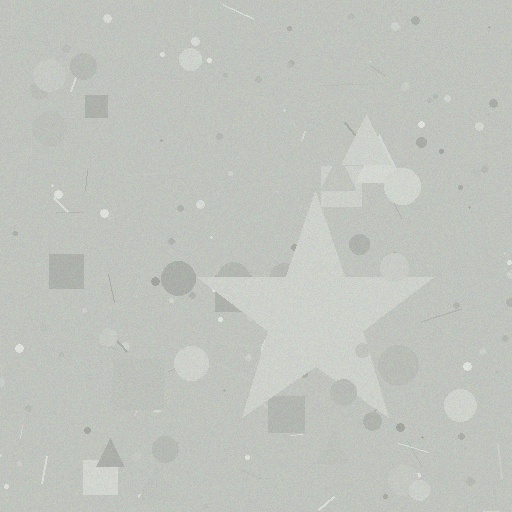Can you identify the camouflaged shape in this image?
The camouflaged shape is a star.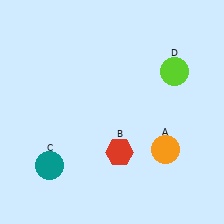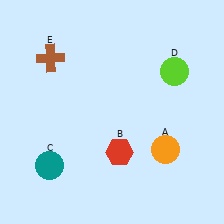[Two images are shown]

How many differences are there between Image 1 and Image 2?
There is 1 difference between the two images.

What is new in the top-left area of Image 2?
A brown cross (E) was added in the top-left area of Image 2.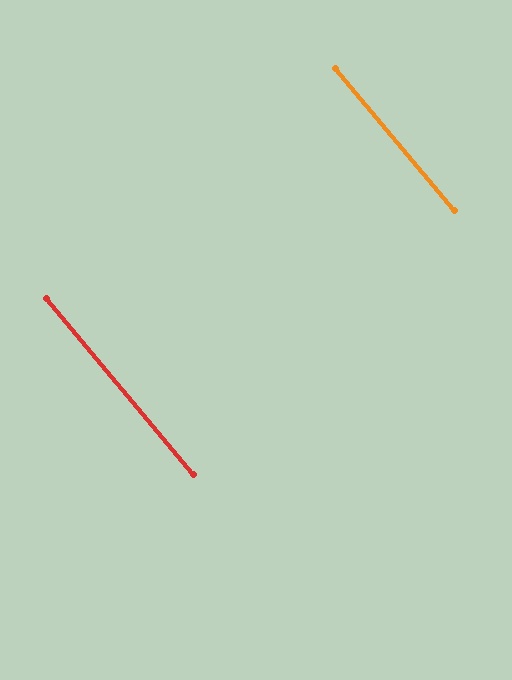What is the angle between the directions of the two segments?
Approximately 0 degrees.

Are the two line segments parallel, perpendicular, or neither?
Parallel — their directions differ by only 0.2°.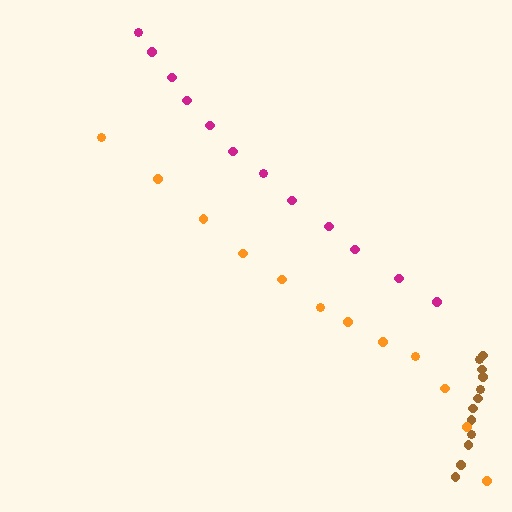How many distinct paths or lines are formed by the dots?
There are 3 distinct paths.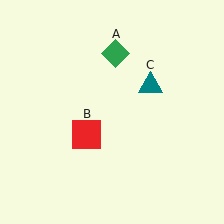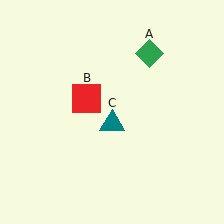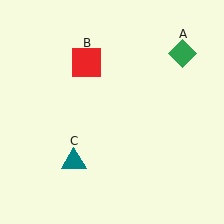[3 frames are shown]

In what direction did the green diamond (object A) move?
The green diamond (object A) moved right.